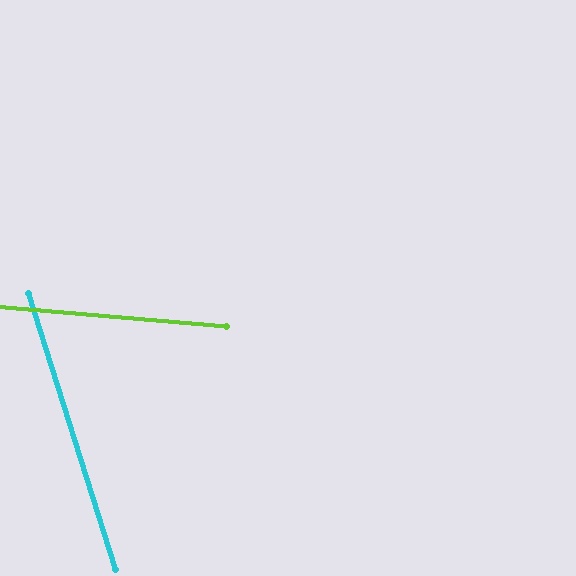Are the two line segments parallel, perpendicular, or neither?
Neither parallel nor perpendicular — they differ by about 67°.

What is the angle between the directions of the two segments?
Approximately 67 degrees.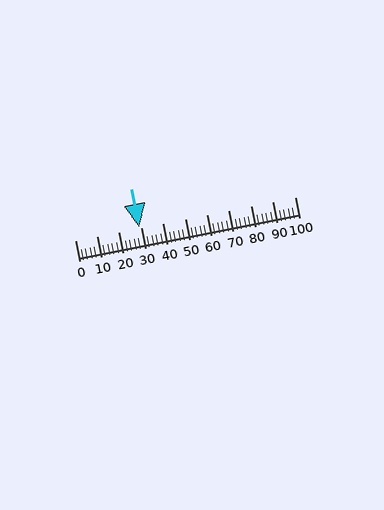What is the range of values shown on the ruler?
The ruler shows values from 0 to 100.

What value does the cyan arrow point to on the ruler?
The cyan arrow points to approximately 29.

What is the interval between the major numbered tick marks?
The major tick marks are spaced 10 units apart.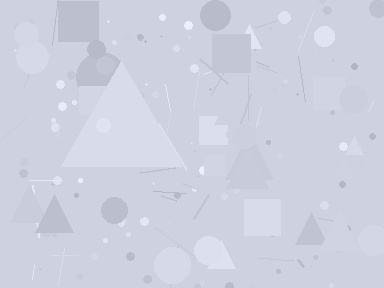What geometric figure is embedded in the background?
A triangle is embedded in the background.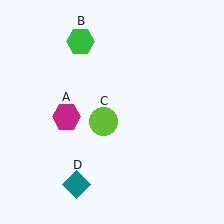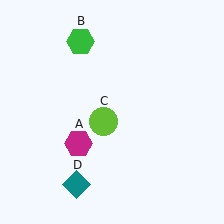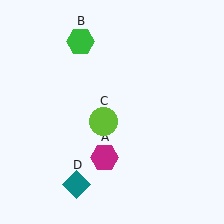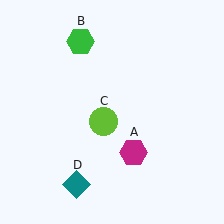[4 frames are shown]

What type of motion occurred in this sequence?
The magenta hexagon (object A) rotated counterclockwise around the center of the scene.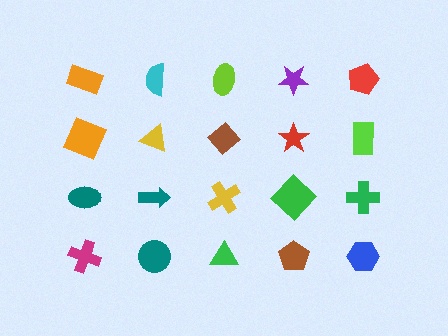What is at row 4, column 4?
A brown pentagon.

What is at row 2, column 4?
A red star.